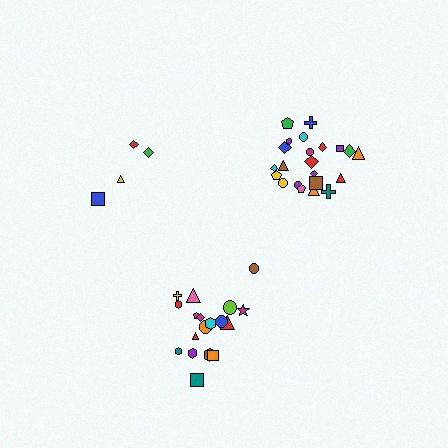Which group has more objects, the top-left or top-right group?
The top-right group.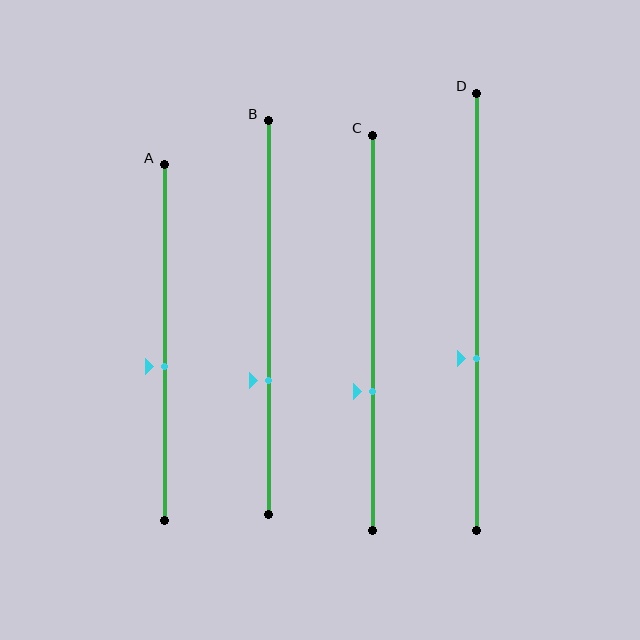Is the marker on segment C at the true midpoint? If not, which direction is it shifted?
No, the marker on segment C is shifted downward by about 15% of the segment length.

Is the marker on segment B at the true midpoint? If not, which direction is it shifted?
No, the marker on segment B is shifted downward by about 16% of the segment length.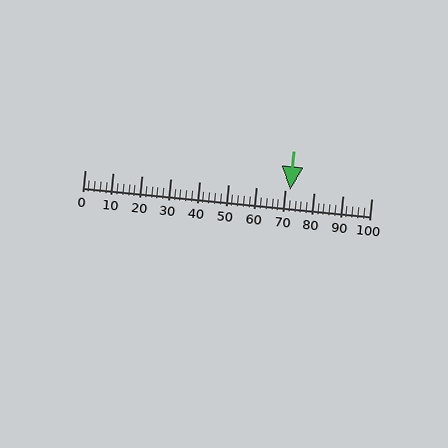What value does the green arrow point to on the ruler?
The green arrow points to approximately 72.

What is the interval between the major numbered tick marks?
The major tick marks are spaced 10 units apart.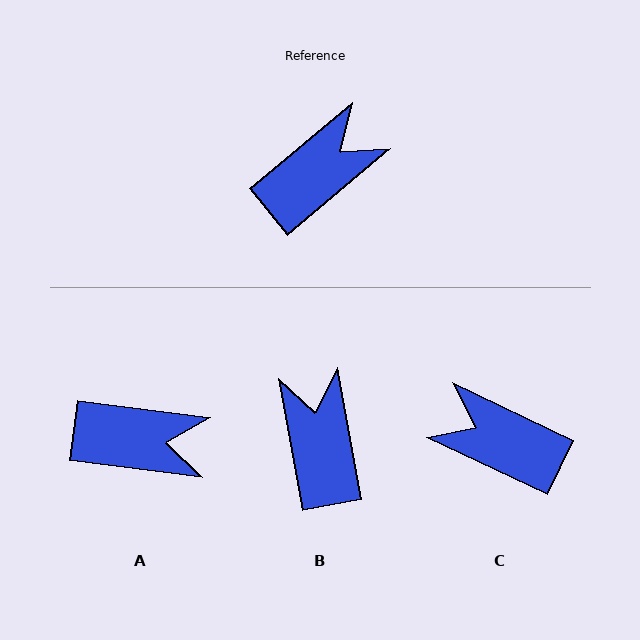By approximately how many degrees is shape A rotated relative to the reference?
Approximately 47 degrees clockwise.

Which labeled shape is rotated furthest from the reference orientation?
C, about 115 degrees away.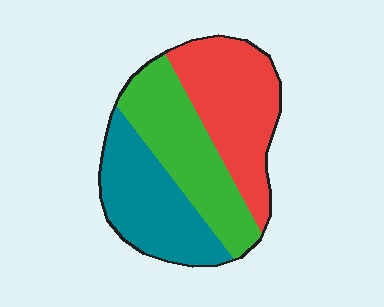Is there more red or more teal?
Red.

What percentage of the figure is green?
Green takes up between a sixth and a third of the figure.